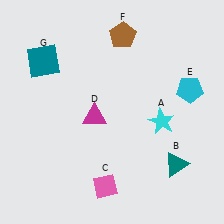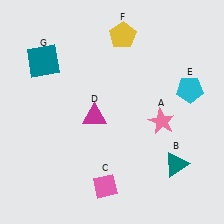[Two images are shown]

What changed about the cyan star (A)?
In Image 1, A is cyan. In Image 2, it changed to pink.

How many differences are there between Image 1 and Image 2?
There are 2 differences between the two images.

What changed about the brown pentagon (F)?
In Image 1, F is brown. In Image 2, it changed to yellow.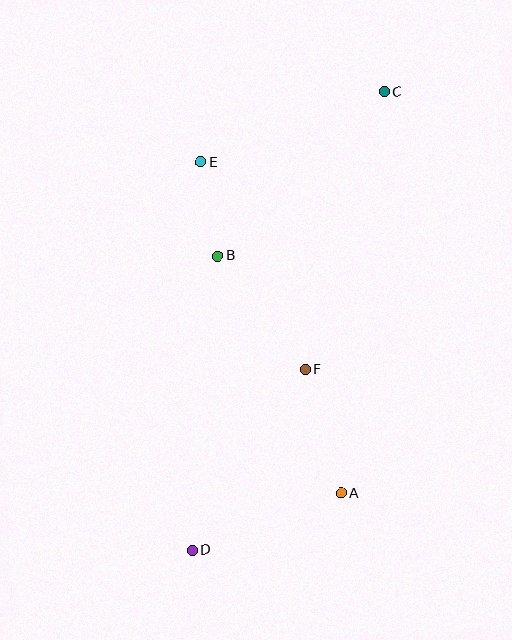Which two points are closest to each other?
Points B and E are closest to each other.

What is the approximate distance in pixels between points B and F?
The distance between B and F is approximately 144 pixels.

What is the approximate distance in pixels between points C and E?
The distance between C and E is approximately 196 pixels.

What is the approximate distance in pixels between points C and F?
The distance between C and F is approximately 289 pixels.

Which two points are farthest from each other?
Points C and D are farthest from each other.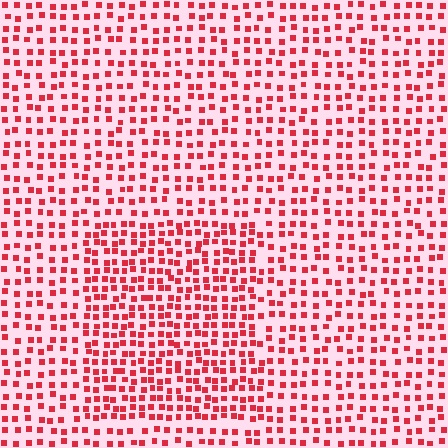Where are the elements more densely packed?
The elements are more densely packed inside the rectangle boundary.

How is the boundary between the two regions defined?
The boundary is defined by a change in element density (approximately 1.6x ratio). All elements are the same color, size, and shape.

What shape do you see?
I see a rectangle.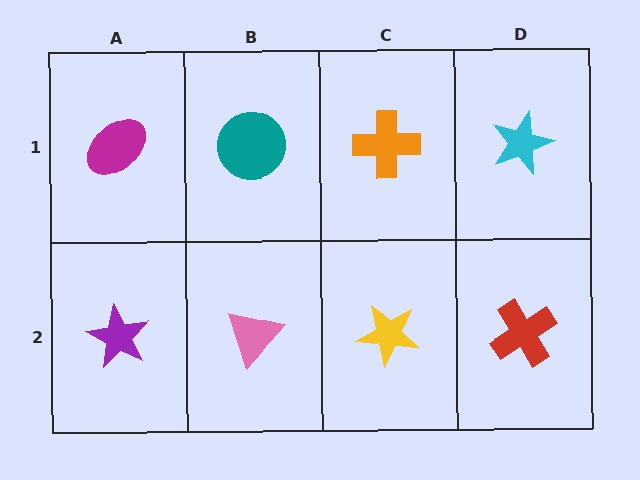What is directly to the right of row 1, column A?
A teal circle.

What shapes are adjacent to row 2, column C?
An orange cross (row 1, column C), a pink triangle (row 2, column B), a red cross (row 2, column D).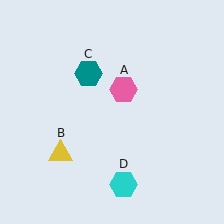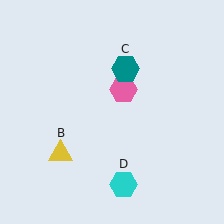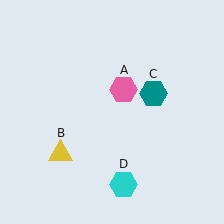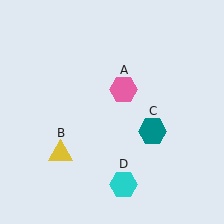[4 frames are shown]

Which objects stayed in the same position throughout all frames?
Pink hexagon (object A) and yellow triangle (object B) and cyan hexagon (object D) remained stationary.